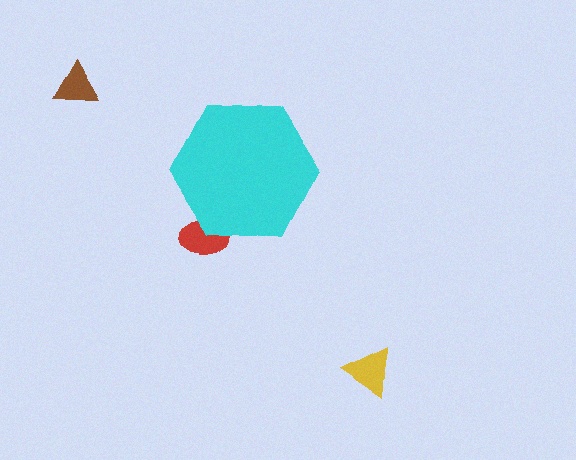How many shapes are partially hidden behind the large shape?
1 shape is partially hidden.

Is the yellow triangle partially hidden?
No, the yellow triangle is fully visible.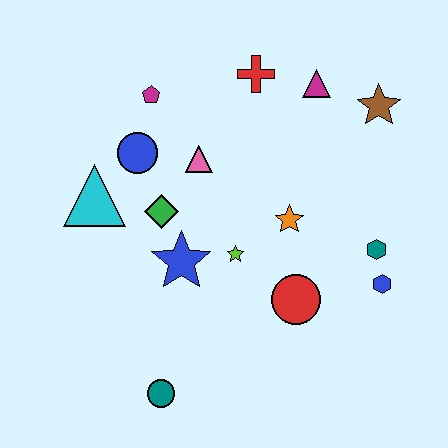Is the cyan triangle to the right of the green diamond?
No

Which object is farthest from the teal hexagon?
The cyan triangle is farthest from the teal hexagon.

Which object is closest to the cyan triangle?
The blue circle is closest to the cyan triangle.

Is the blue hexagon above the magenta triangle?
No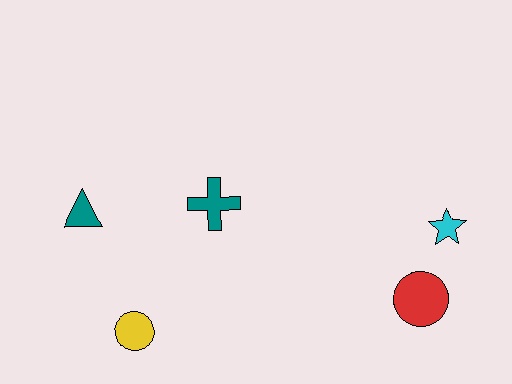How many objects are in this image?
There are 5 objects.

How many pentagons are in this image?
There are no pentagons.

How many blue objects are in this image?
There are no blue objects.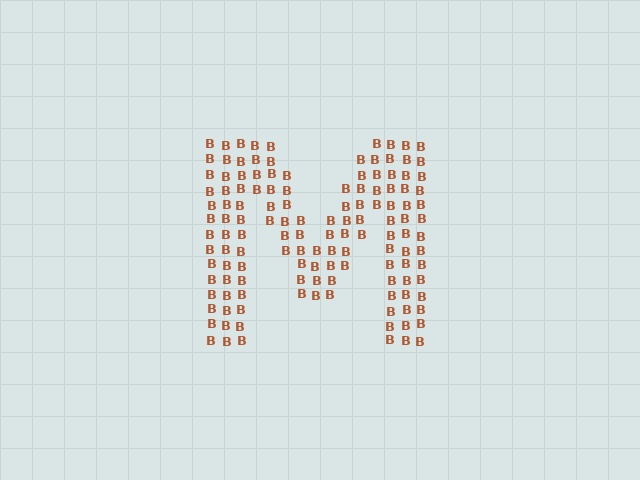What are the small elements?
The small elements are letter B's.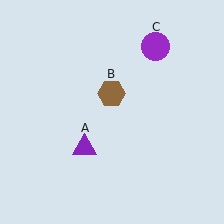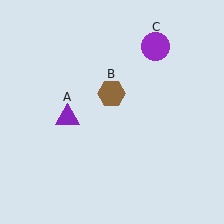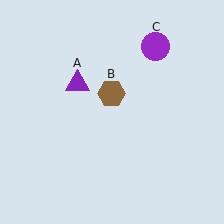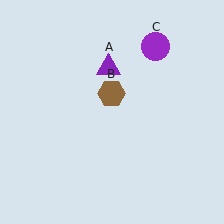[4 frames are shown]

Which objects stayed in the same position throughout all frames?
Brown hexagon (object B) and purple circle (object C) remained stationary.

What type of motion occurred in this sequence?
The purple triangle (object A) rotated clockwise around the center of the scene.